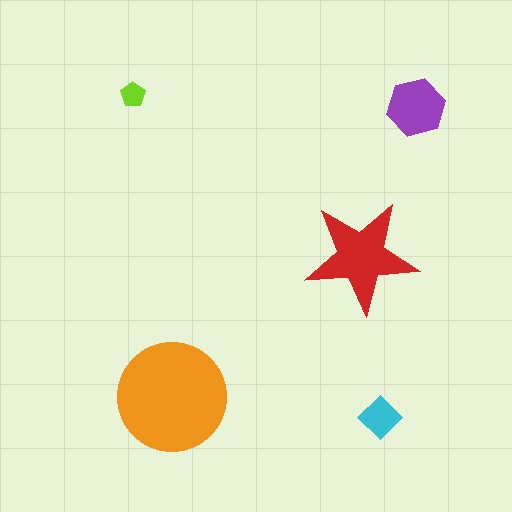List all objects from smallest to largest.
The lime pentagon, the cyan diamond, the purple hexagon, the red star, the orange circle.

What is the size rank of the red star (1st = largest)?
2nd.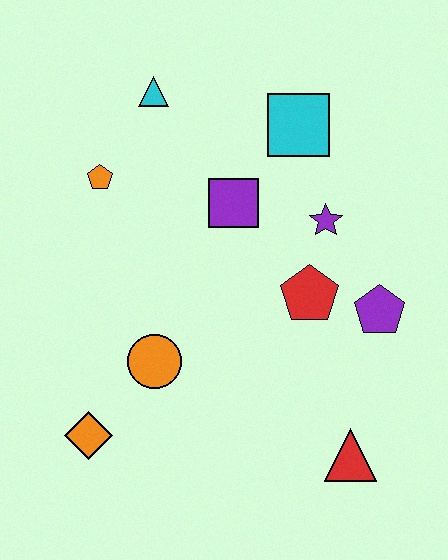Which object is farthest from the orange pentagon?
The red triangle is farthest from the orange pentagon.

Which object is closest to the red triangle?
The purple pentagon is closest to the red triangle.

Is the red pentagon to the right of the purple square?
Yes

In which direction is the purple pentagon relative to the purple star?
The purple pentagon is below the purple star.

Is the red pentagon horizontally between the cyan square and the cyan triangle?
No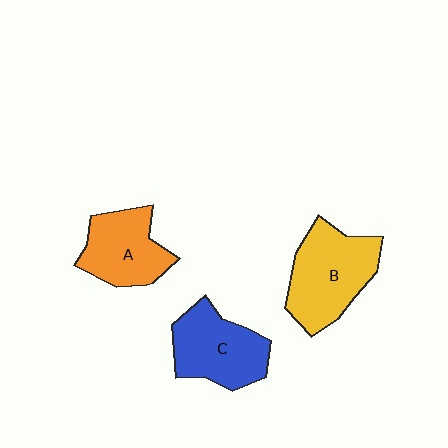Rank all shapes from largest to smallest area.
From largest to smallest: B (yellow), C (blue), A (orange).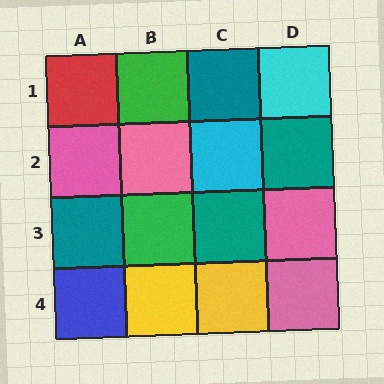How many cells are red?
1 cell is red.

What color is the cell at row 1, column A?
Red.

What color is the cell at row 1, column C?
Teal.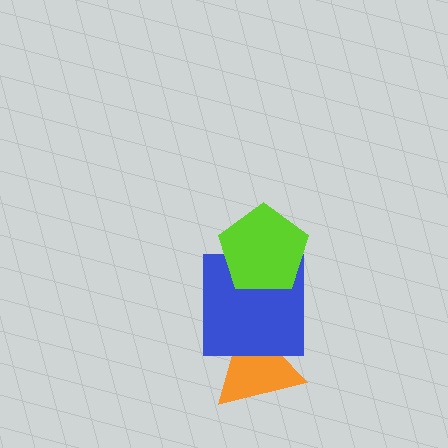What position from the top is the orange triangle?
The orange triangle is 3rd from the top.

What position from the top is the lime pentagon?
The lime pentagon is 1st from the top.